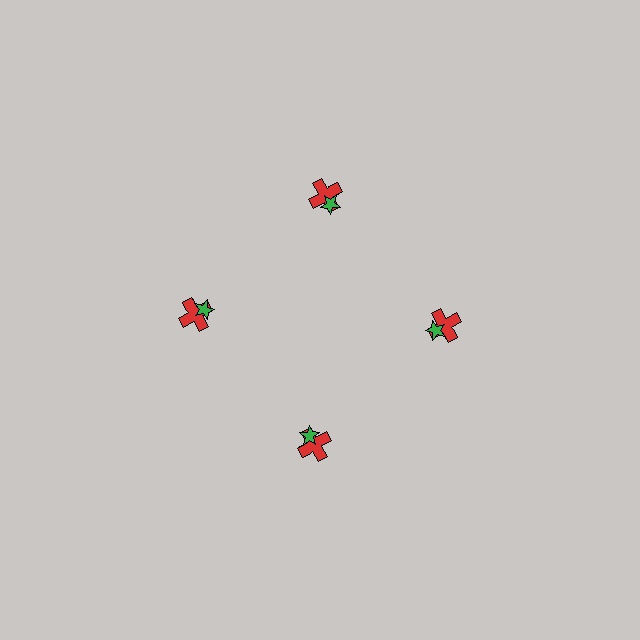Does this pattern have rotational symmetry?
Yes, this pattern has 4-fold rotational symmetry. It looks the same after rotating 90 degrees around the center.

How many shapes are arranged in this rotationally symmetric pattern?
There are 8 shapes, arranged in 4 groups of 2.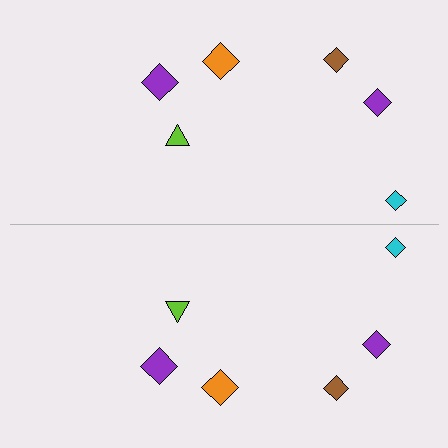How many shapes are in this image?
There are 12 shapes in this image.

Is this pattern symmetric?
Yes, this pattern has bilateral (reflection) symmetry.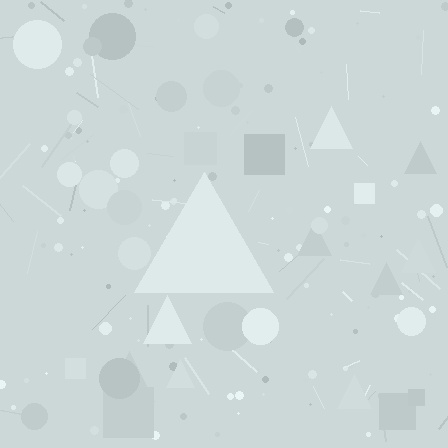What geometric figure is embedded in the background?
A triangle is embedded in the background.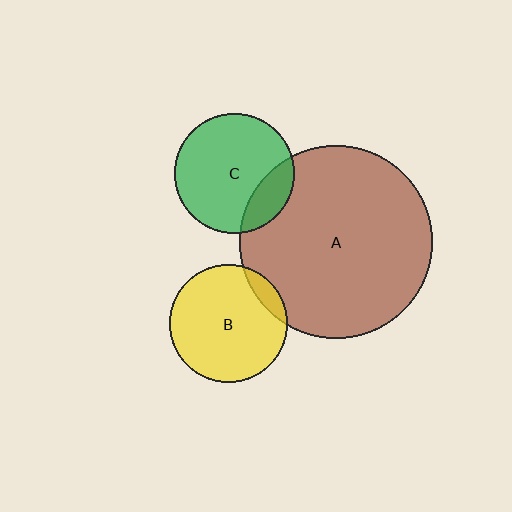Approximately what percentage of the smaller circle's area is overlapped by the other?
Approximately 20%.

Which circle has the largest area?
Circle A (brown).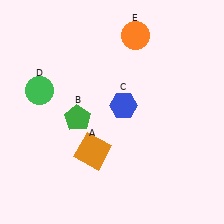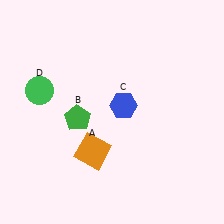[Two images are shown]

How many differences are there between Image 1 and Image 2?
There is 1 difference between the two images.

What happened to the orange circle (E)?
The orange circle (E) was removed in Image 2. It was in the top-right area of Image 1.